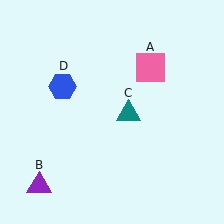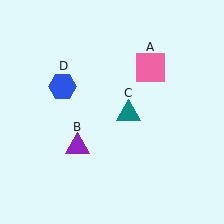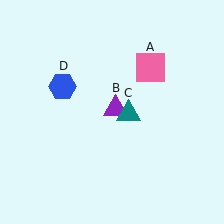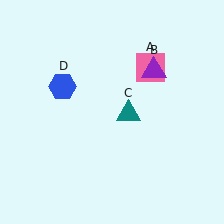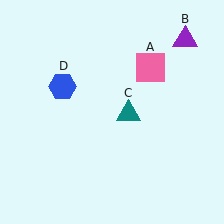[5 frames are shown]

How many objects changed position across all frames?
1 object changed position: purple triangle (object B).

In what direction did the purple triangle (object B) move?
The purple triangle (object B) moved up and to the right.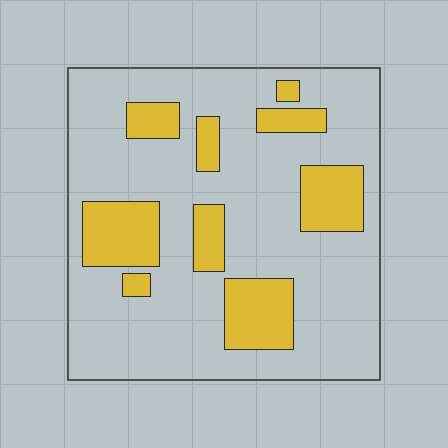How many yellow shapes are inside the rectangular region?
9.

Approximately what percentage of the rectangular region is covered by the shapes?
Approximately 25%.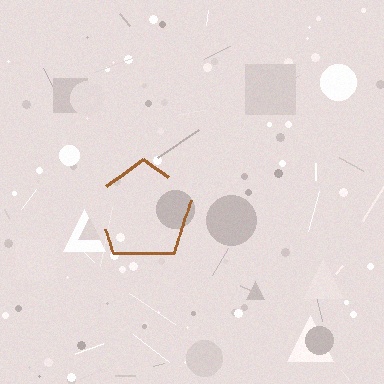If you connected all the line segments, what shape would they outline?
They would outline a pentagon.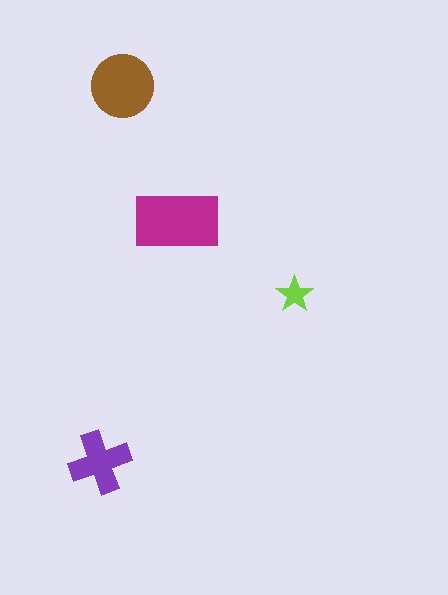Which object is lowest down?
The purple cross is bottommost.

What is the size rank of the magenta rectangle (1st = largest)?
1st.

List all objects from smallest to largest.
The lime star, the purple cross, the brown circle, the magenta rectangle.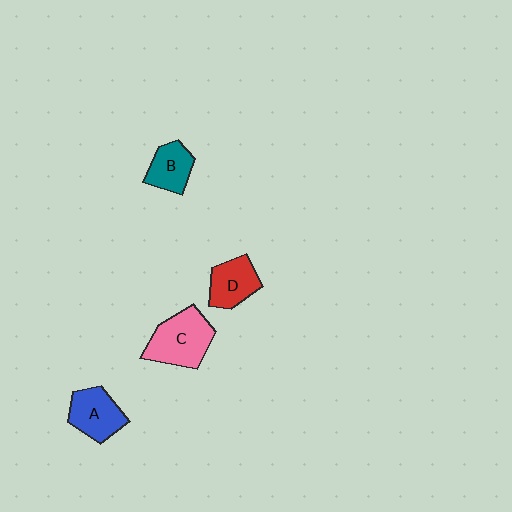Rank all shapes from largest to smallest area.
From largest to smallest: C (pink), A (blue), D (red), B (teal).